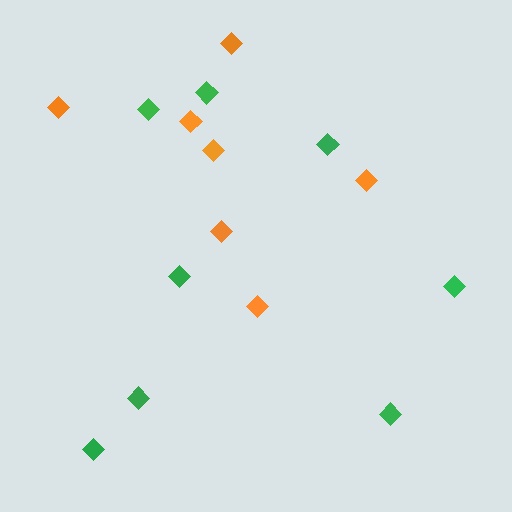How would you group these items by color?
There are 2 groups: one group of orange diamonds (7) and one group of green diamonds (8).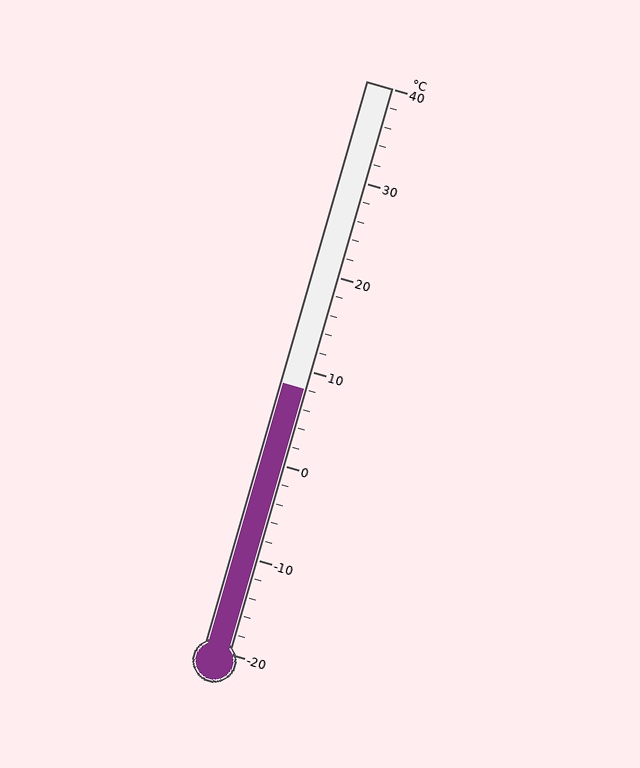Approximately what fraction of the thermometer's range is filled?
The thermometer is filled to approximately 45% of its range.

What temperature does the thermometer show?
The thermometer shows approximately 8°C.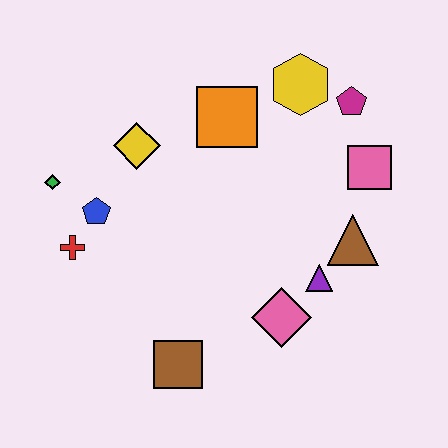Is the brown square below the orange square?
Yes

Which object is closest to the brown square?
The pink diamond is closest to the brown square.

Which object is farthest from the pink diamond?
The green diamond is farthest from the pink diamond.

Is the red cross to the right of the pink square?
No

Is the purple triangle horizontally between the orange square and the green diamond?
No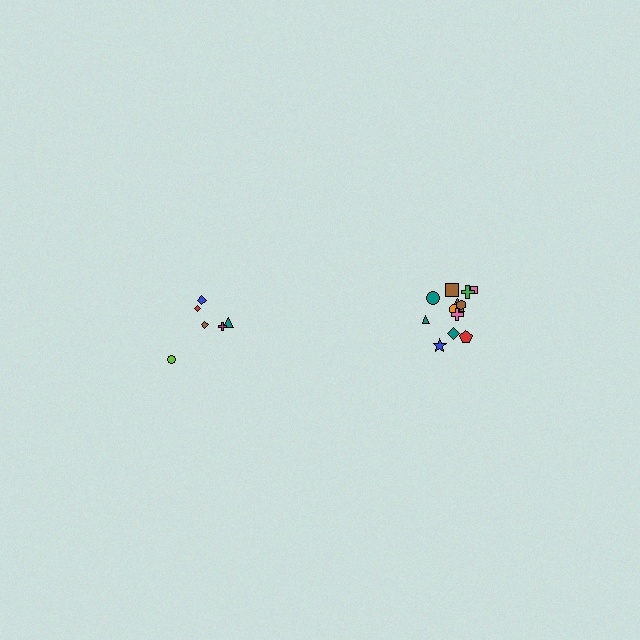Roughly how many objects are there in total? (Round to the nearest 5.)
Roughly 20 objects in total.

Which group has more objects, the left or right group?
The right group.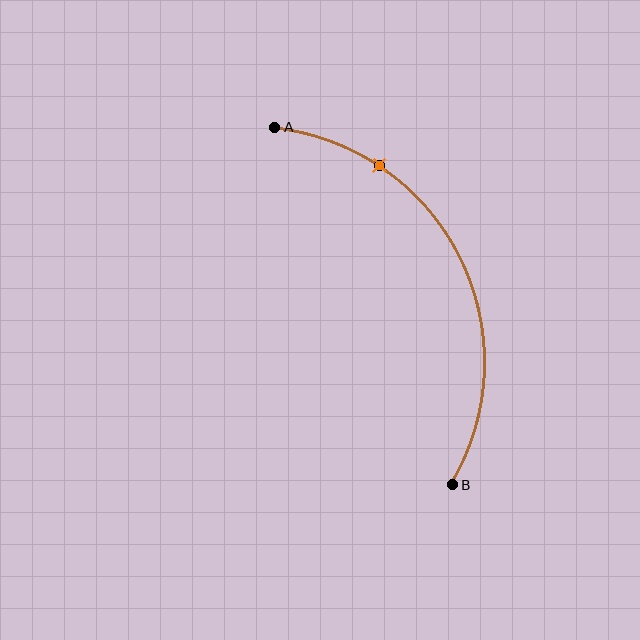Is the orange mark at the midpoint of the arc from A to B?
No. The orange mark lies on the arc but is closer to endpoint A. The arc midpoint would be at the point on the curve equidistant along the arc from both A and B.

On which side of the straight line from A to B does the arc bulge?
The arc bulges to the right of the straight line connecting A and B.